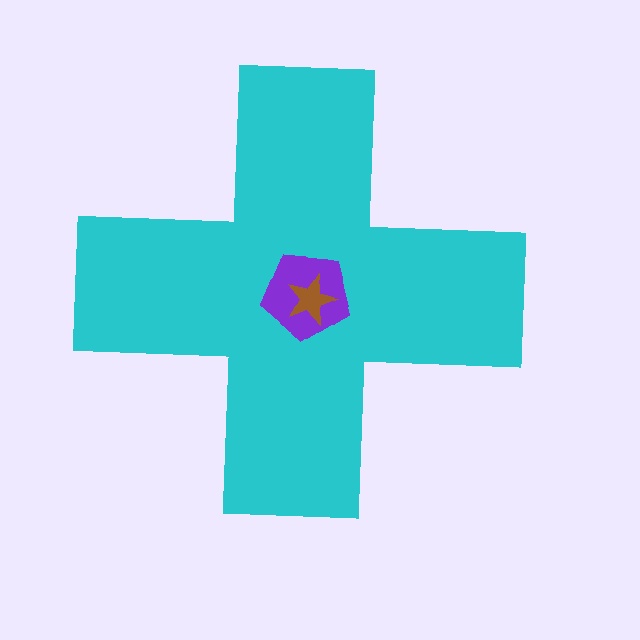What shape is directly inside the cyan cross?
The purple pentagon.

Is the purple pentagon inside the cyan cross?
Yes.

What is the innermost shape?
The brown star.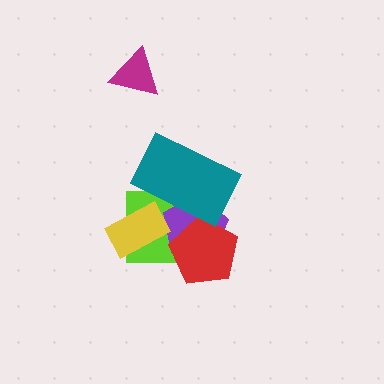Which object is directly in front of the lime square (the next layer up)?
The purple pentagon is directly in front of the lime square.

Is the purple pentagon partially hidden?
Yes, it is partially covered by another shape.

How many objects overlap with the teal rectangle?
3 objects overlap with the teal rectangle.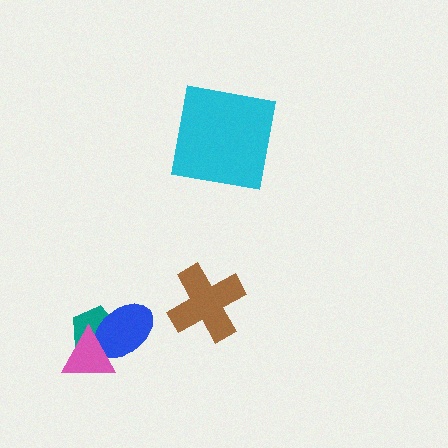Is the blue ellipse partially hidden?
Yes, it is partially covered by another shape.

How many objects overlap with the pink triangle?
2 objects overlap with the pink triangle.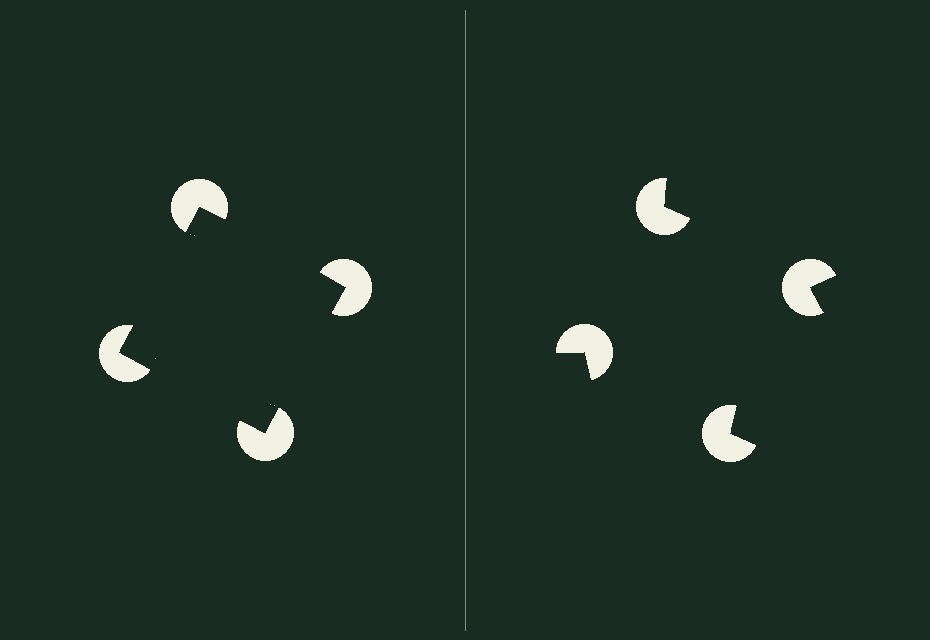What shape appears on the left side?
An illusory square.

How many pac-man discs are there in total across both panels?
8 — 4 on each side.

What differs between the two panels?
The pac-man discs are positioned identically on both sides; only the wedge orientations differ. On the left they align to a square; on the right they are misaligned.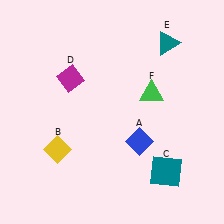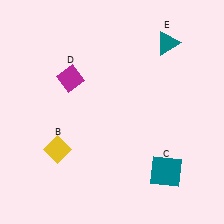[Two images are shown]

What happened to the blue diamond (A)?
The blue diamond (A) was removed in Image 2. It was in the bottom-right area of Image 1.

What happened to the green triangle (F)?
The green triangle (F) was removed in Image 2. It was in the top-right area of Image 1.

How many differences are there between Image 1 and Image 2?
There are 2 differences between the two images.